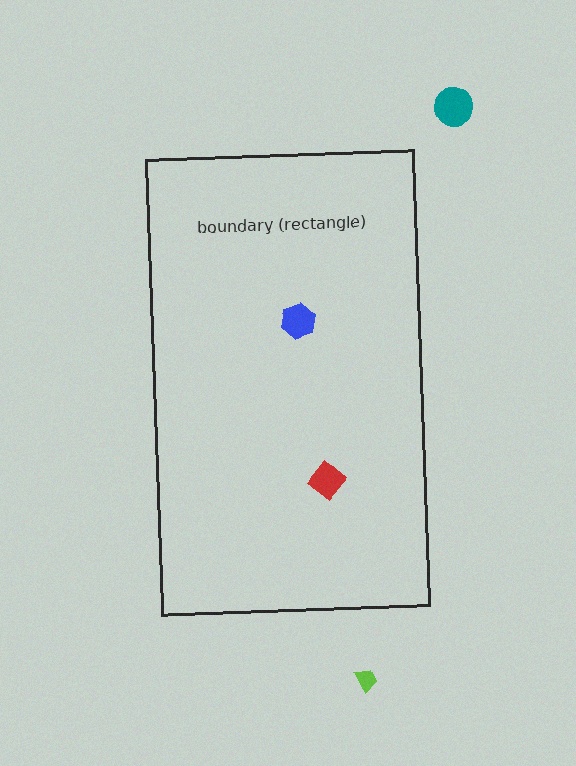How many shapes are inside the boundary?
2 inside, 2 outside.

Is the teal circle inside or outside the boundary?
Outside.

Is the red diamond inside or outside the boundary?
Inside.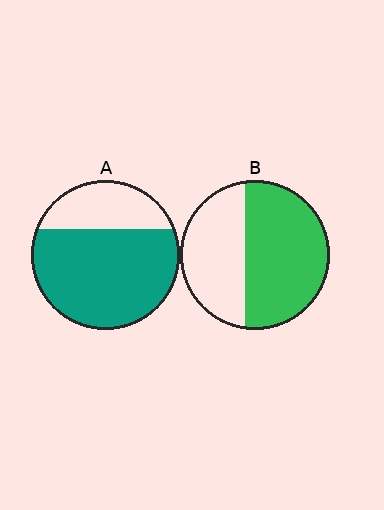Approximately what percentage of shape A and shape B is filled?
A is approximately 70% and B is approximately 60%.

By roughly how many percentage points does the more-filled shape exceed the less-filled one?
By roughly 15 percentage points (A over B).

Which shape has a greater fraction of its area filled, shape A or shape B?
Shape A.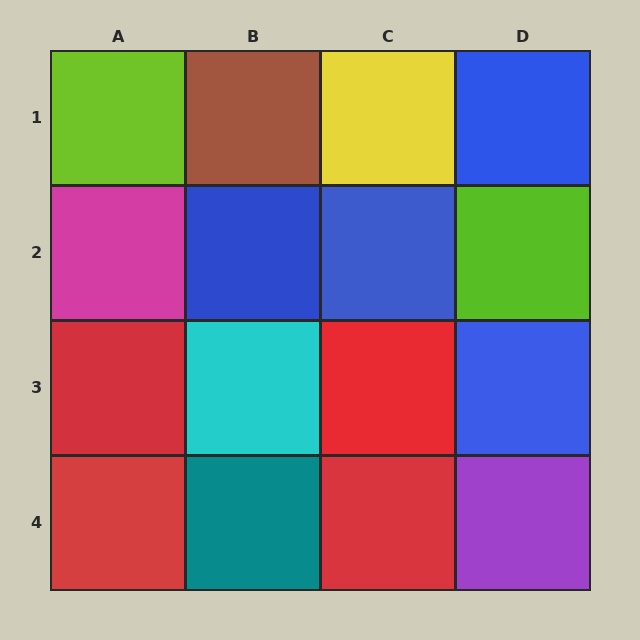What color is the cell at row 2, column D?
Lime.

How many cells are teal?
1 cell is teal.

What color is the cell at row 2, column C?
Blue.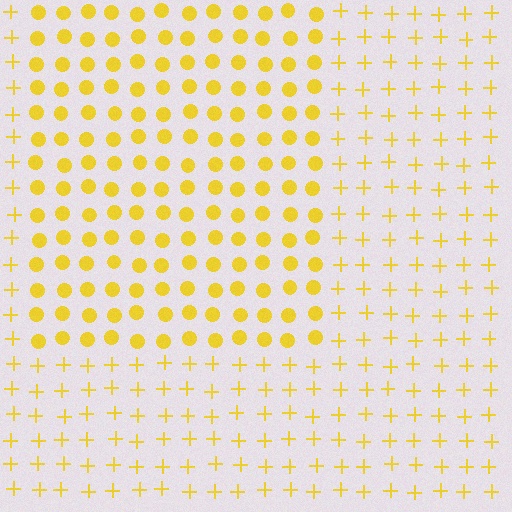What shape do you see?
I see a rectangle.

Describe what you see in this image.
The image is filled with small yellow elements arranged in a uniform grid. A rectangle-shaped region contains circles, while the surrounding area contains plus signs. The boundary is defined purely by the change in element shape.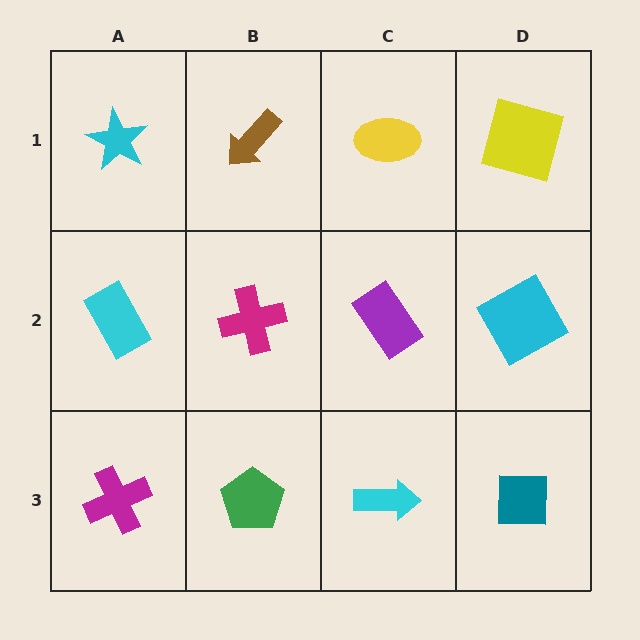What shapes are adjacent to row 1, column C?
A purple rectangle (row 2, column C), a brown arrow (row 1, column B), a yellow square (row 1, column D).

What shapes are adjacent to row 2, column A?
A cyan star (row 1, column A), a magenta cross (row 3, column A), a magenta cross (row 2, column B).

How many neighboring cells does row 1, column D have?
2.